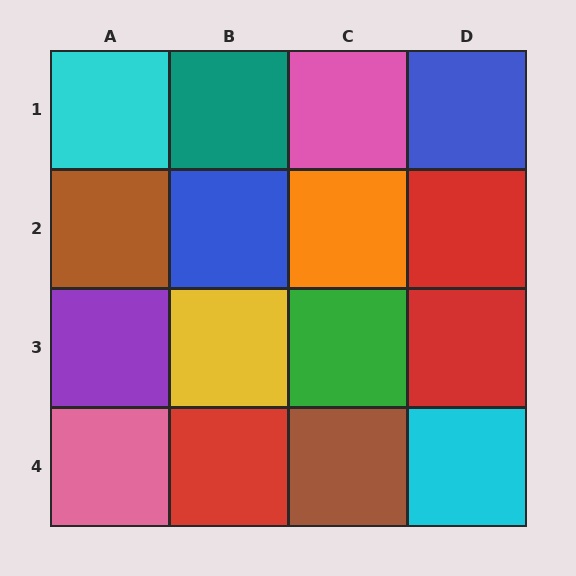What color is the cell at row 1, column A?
Cyan.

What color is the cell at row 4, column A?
Pink.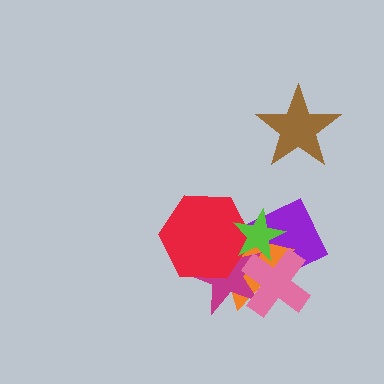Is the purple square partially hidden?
Yes, it is partially covered by another shape.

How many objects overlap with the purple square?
3 objects overlap with the purple square.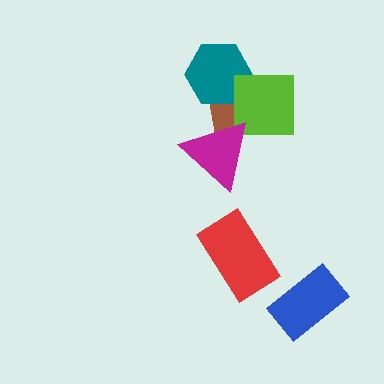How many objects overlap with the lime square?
2 objects overlap with the lime square.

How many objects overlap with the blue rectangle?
0 objects overlap with the blue rectangle.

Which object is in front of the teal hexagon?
The lime square is in front of the teal hexagon.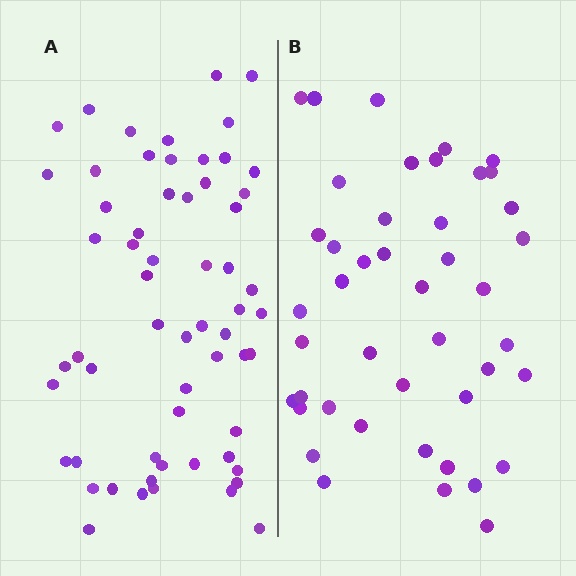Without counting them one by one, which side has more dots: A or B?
Region A (the left region) has more dots.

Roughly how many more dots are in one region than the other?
Region A has approximately 15 more dots than region B.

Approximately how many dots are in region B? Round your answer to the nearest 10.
About 40 dots. (The exact count is 44, which rounds to 40.)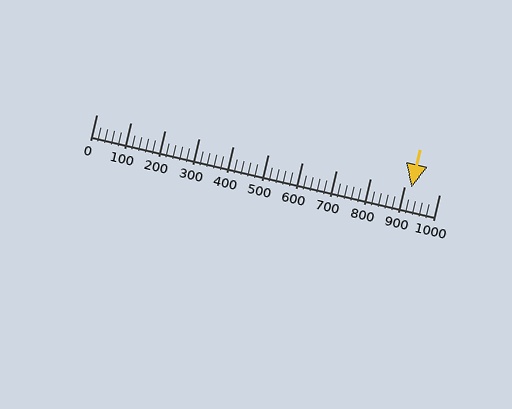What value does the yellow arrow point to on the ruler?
The yellow arrow points to approximately 920.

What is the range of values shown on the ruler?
The ruler shows values from 0 to 1000.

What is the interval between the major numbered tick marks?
The major tick marks are spaced 100 units apart.